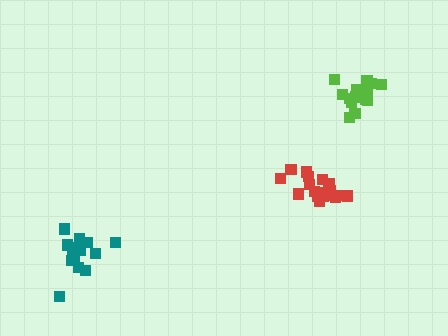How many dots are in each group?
Group 1: 19 dots, Group 2: 16 dots, Group 3: 16 dots (51 total).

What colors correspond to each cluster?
The clusters are colored: red, teal, lime.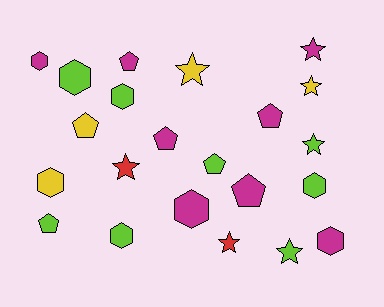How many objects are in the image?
There are 22 objects.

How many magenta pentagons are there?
There are 4 magenta pentagons.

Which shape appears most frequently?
Hexagon, with 8 objects.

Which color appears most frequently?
Magenta, with 8 objects.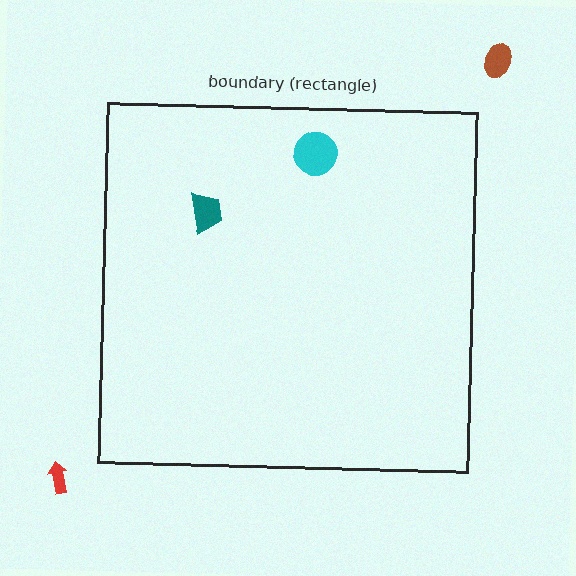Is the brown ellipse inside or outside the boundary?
Outside.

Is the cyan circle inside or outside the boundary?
Inside.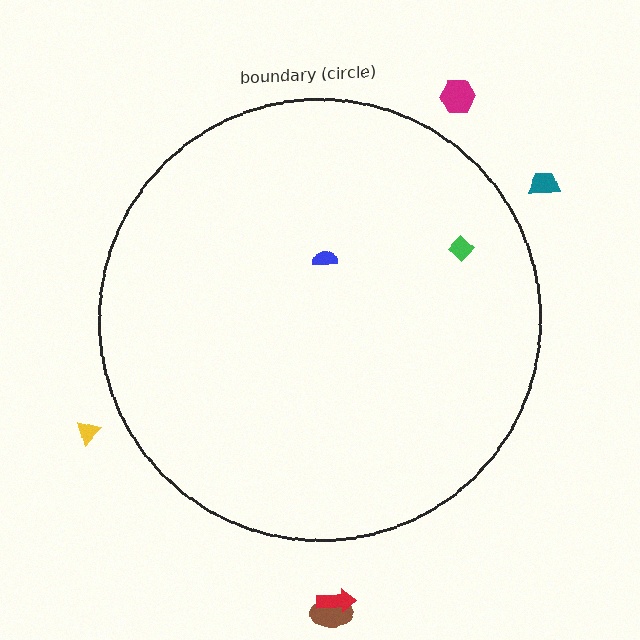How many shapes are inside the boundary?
2 inside, 5 outside.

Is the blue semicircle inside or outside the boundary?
Inside.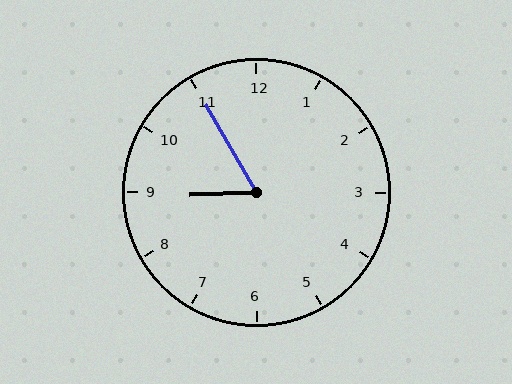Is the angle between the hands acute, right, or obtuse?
It is acute.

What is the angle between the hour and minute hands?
Approximately 62 degrees.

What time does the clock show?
8:55.